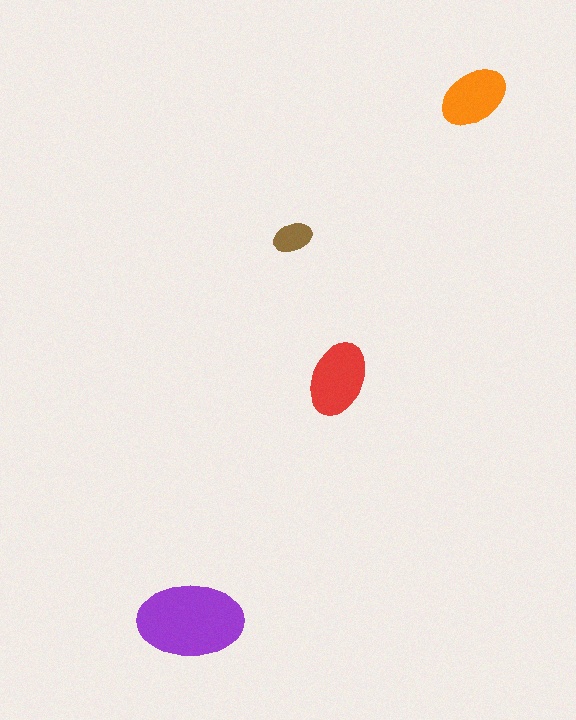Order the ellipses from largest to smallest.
the purple one, the red one, the orange one, the brown one.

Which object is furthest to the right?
The orange ellipse is rightmost.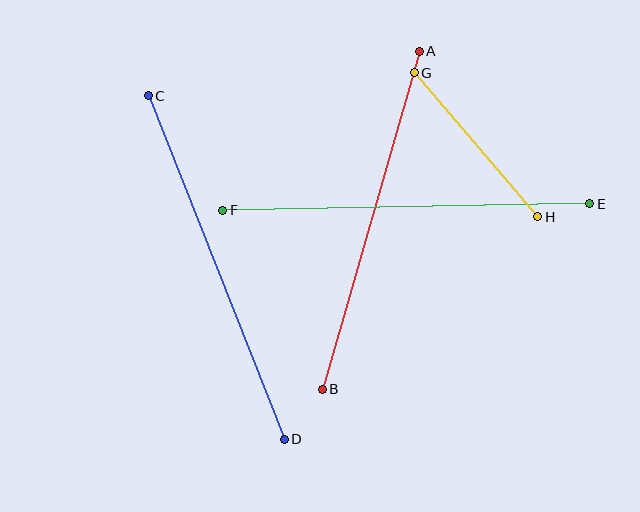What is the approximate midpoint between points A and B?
The midpoint is at approximately (371, 220) pixels.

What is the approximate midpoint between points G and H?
The midpoint is at approximately (476, 145) pixels.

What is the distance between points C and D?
The distance is approximately 369 pixels.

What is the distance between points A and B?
The distance is approximately 351 pixels.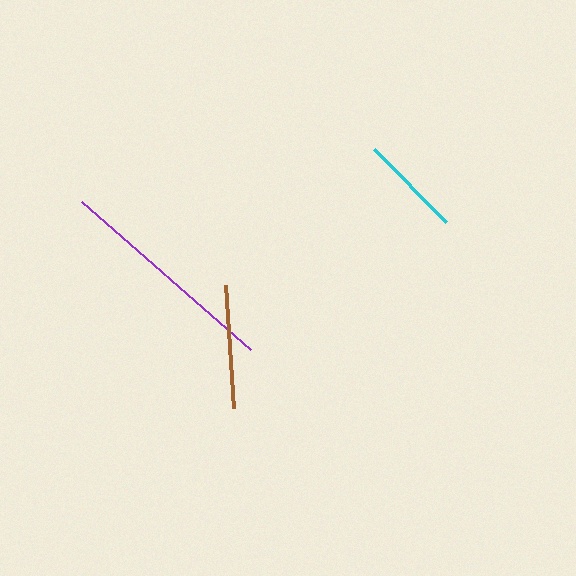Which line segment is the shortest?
The cyan line is the shortest at approximately 103 pixels.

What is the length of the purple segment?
The purple segment is approximately 225 pixels long.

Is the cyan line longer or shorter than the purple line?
The purple line is longer than the cyan line.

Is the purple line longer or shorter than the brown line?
The purple line is longer than the brown line.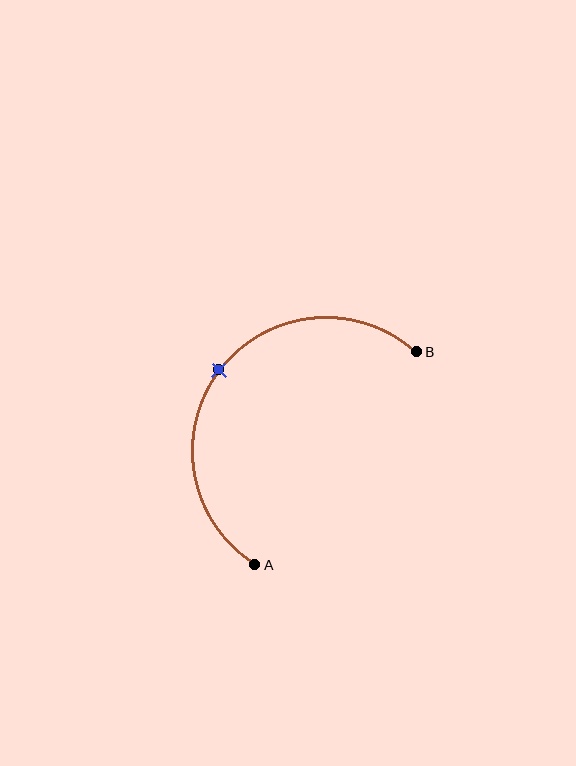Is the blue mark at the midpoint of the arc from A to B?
Yes. The blue mark lies on the arc at equal arc-length from both A and B — it is the arc midpoint.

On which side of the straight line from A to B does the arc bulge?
The arc bulges above and to the left of the straight line connecting A and B.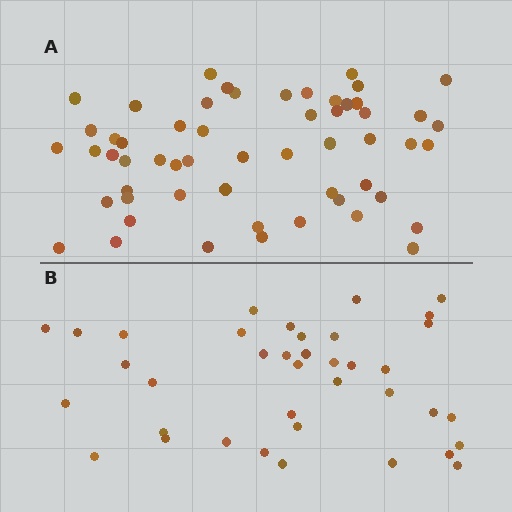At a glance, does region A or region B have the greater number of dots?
Region A (the top region) has more dots.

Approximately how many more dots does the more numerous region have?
Region A has approximately 20 more dots than region B.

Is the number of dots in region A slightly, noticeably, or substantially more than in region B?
Region A has substantially more. The ratio is roughly 1.5 to 1.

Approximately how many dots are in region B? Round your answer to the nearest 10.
About 40 dots. (The exact count is 38, which rounds to 40.)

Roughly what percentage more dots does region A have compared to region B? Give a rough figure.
About 45% more.